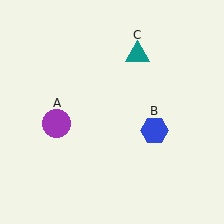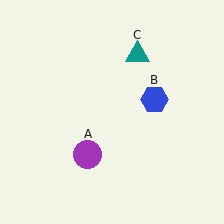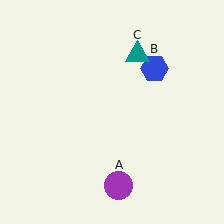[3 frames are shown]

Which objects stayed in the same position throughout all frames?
Teal triangle (object C) remained stationary.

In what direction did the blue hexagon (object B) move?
The blue hexagon (object B) moved up.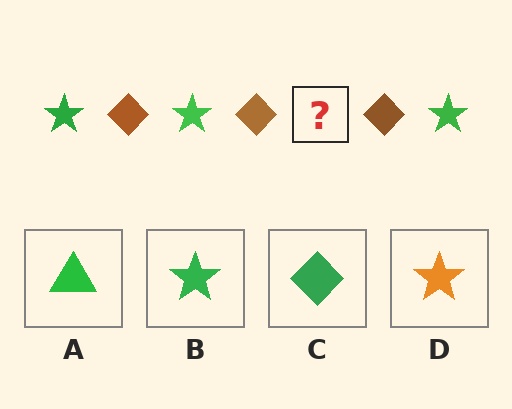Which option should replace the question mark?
Option B.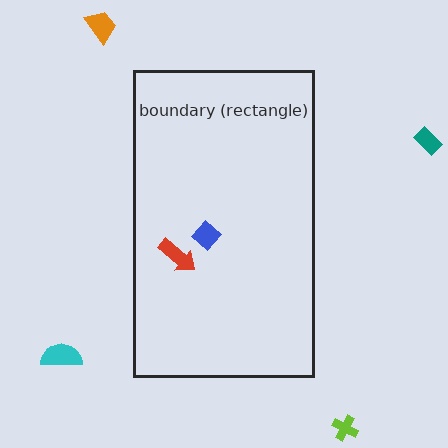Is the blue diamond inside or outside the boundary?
Inside.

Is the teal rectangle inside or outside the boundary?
Outside.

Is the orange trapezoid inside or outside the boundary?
Outside.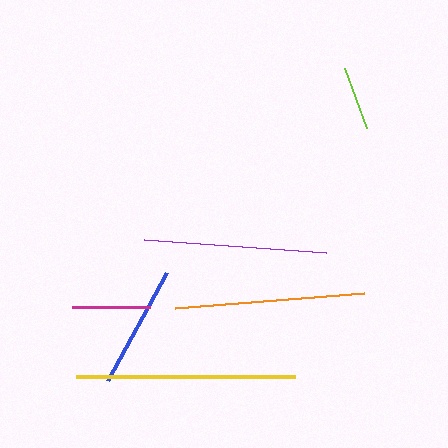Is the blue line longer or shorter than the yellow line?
The yellow line is longer than the blue line.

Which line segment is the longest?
The yellow line is the longest at approximately 219 pixels.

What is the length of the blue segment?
The blue segment is approximately 123 pixels long.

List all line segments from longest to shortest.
From longest to shortest: yellow, orange, purple, blue, magenta, lime.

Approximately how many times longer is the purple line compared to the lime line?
The purple line is approximately 2.9 times the length of the lime line.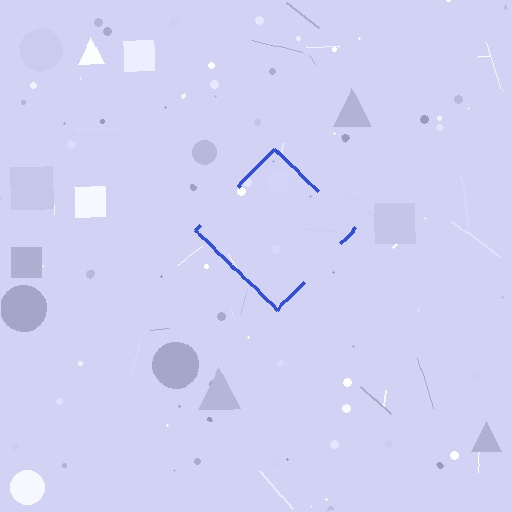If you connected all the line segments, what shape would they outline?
They would outline a diamond.